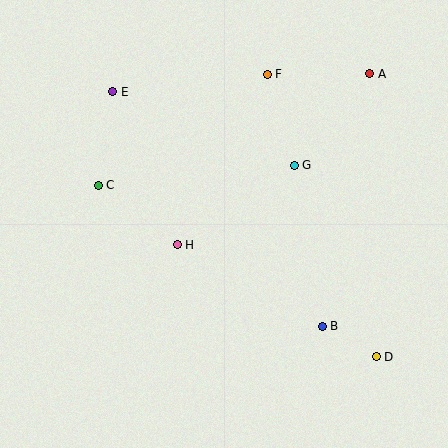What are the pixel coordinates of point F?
Point F is at (267, 74).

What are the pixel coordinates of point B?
Point B is at (322, 326).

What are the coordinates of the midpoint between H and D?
The midpoint between H and D is at (277, 301).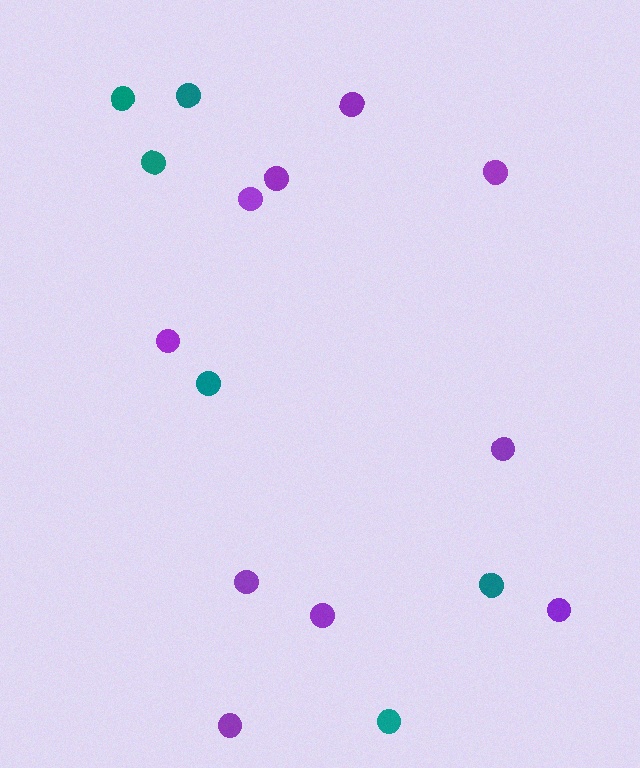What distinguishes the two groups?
There are 2 groups: one group of teal circles (6) and one group of purple circles (10).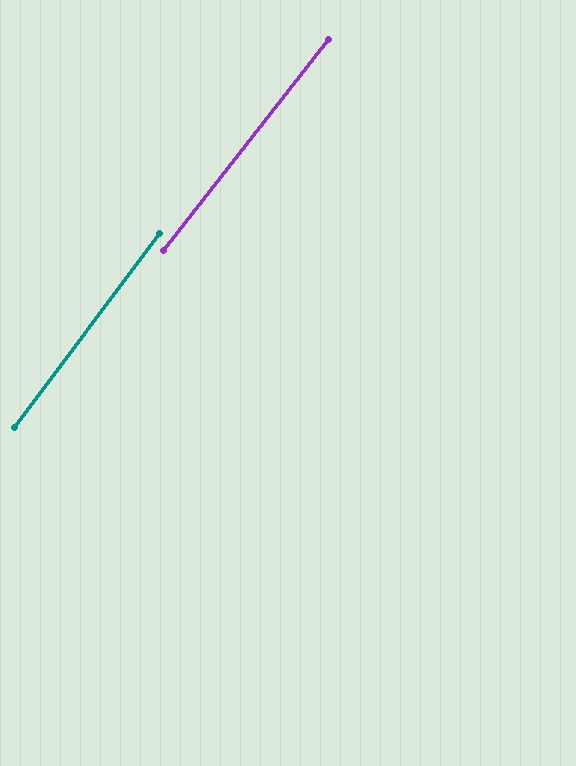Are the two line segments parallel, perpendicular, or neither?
Parallel — their directions differ by only 1.4°.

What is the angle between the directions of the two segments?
Approximately 1 degree.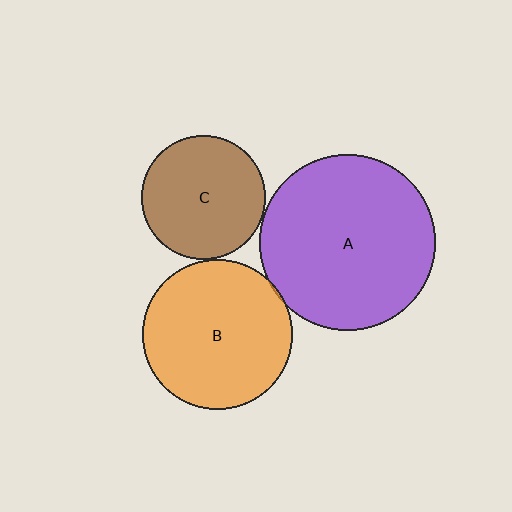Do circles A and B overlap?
Yes.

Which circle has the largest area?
Circle A (purple).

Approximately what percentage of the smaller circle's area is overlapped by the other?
Approximately 5%.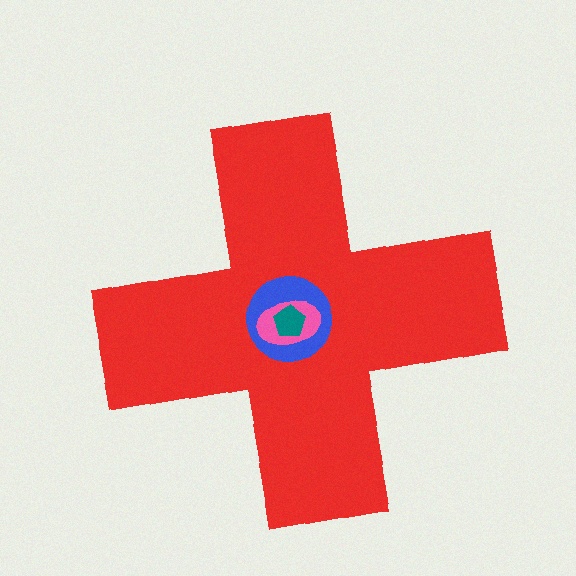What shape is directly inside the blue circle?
The pink ellipse.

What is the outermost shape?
The red cross.